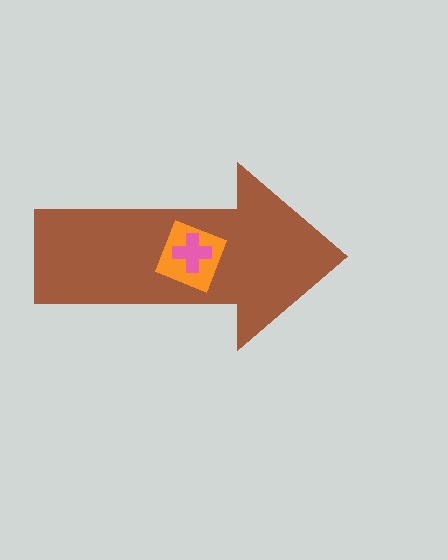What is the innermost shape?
The pink cross.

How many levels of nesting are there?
3.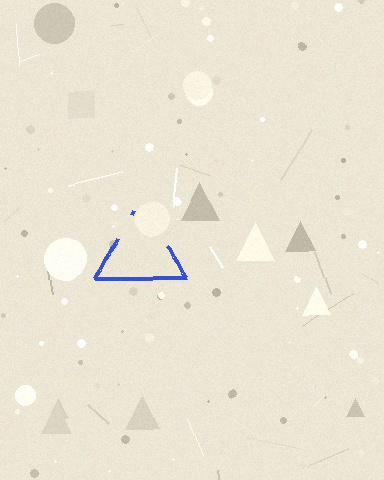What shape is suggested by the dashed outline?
The dashed outline suggests a triangle.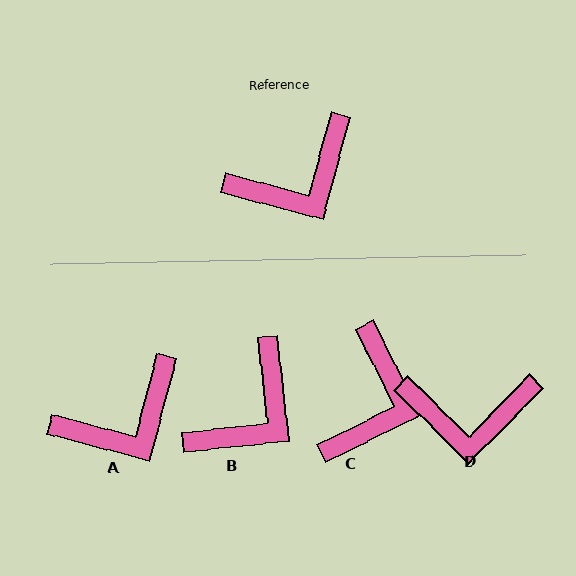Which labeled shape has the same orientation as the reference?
A.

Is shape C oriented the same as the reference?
No, it is off by about 42 degrees.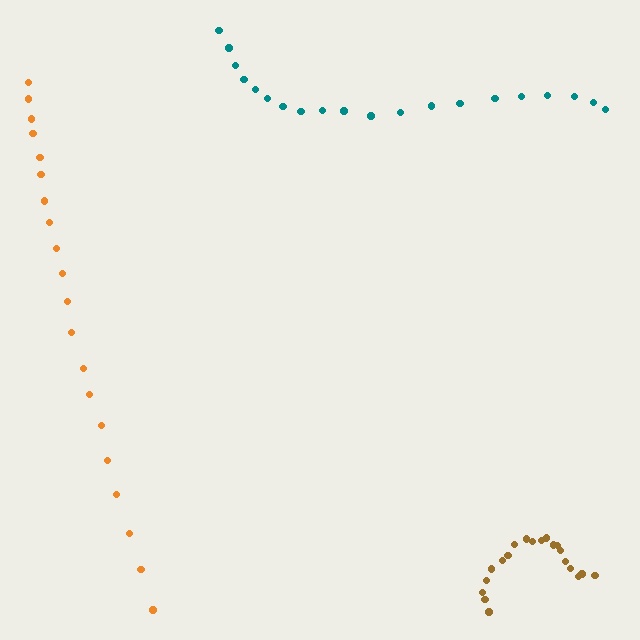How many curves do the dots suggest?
There are 3 distinct paths.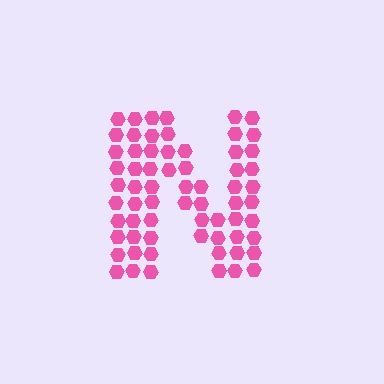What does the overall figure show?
The overall figure shows the letter N.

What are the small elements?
The small elements are hexagons.